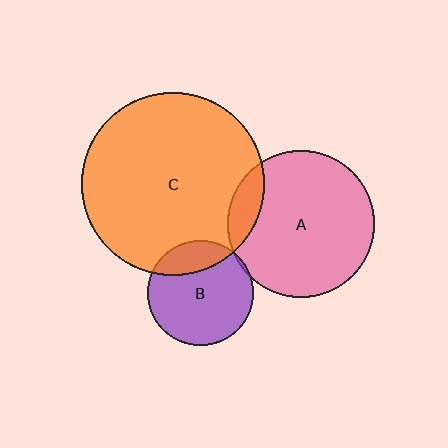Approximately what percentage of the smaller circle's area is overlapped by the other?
Approximately 20%.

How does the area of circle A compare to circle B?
Approximately 2.0 times.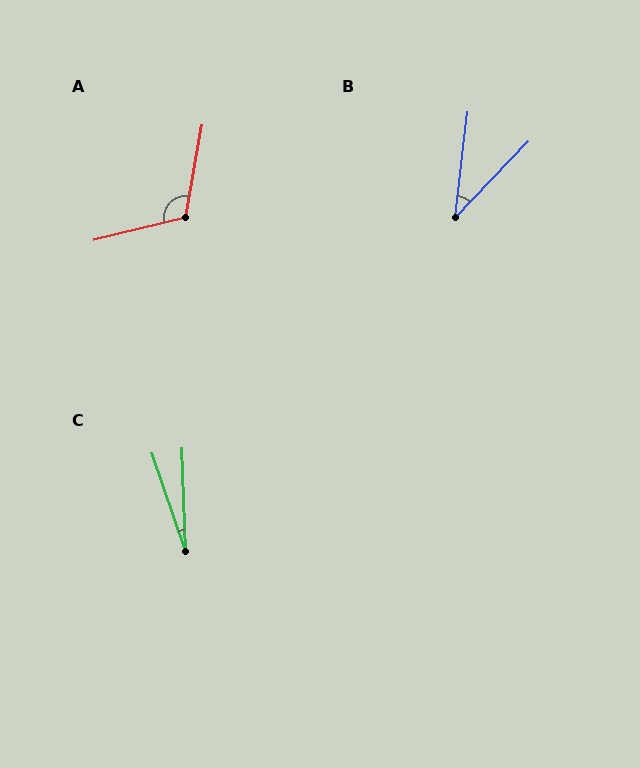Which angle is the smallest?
C, at approximately 17 degrees.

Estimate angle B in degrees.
Approximately 37 degrees.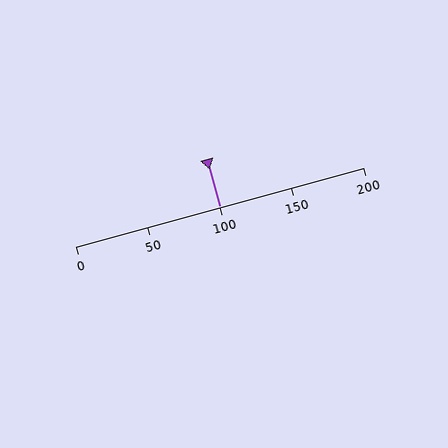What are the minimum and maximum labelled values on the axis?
The axis runs from 0 to 200.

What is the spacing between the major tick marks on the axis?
The major ticks are spaced 50 apart.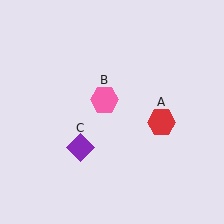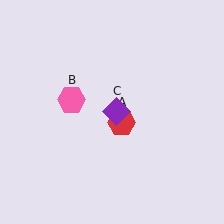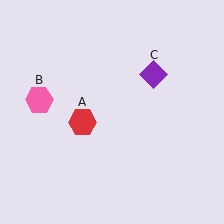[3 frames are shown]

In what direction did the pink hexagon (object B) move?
The pink hexagon (object B) moved left.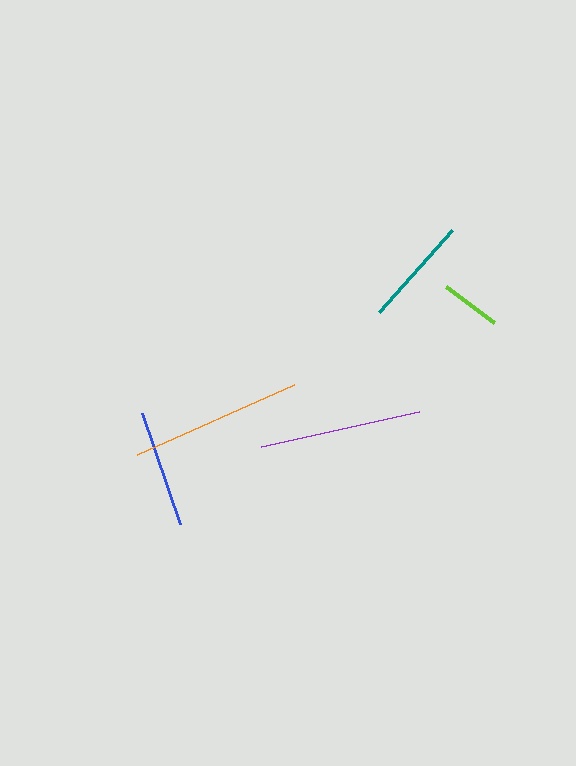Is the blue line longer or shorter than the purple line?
The purple line is longer than the blue line.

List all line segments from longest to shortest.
From longest to shortest: orange, purple, blue, teal, lime.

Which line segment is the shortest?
The lime line is the shortest at approximately 60 pixels.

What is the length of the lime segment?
The lime segment is approximately 60 pixels long.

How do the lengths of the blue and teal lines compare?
The blue and teal lines are approximately the same length.